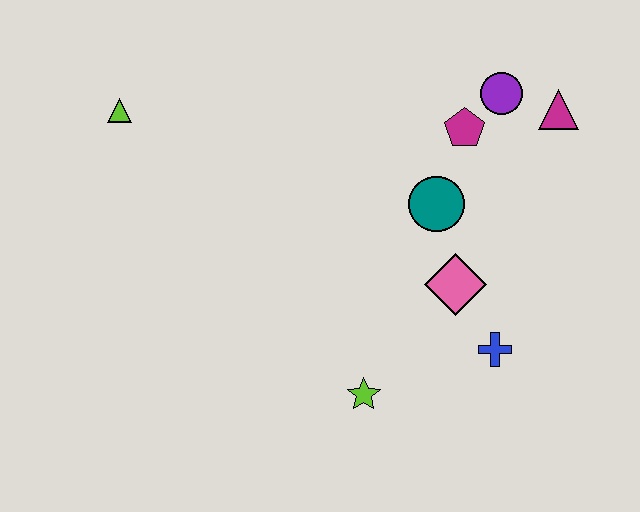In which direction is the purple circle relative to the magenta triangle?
The purple circle is to the left of the magenta triangle.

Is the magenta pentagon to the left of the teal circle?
No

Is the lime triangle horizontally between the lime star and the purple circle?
No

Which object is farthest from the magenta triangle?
The lime triangle is farthest from the magenta triangle.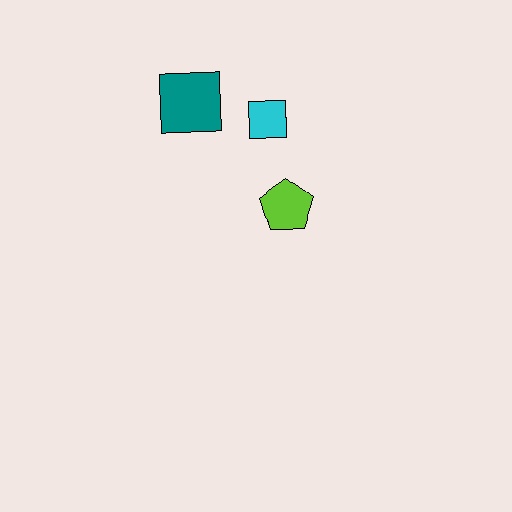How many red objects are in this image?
There are no red objects.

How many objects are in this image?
There are 3 objects.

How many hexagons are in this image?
There are no hexagons.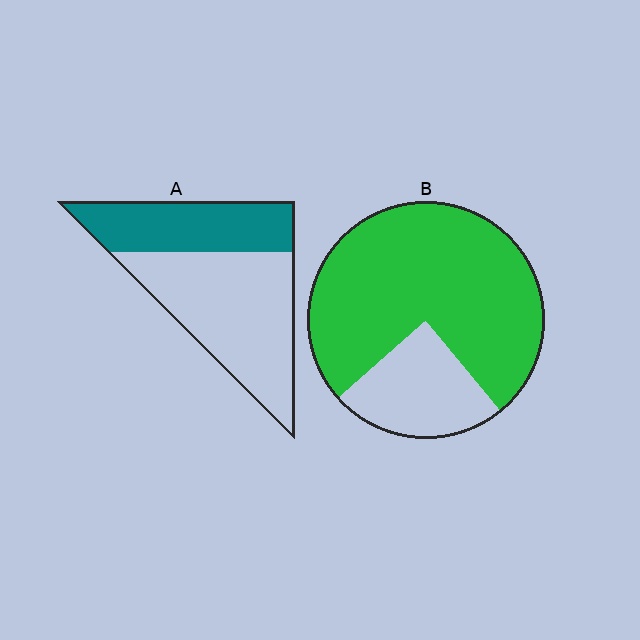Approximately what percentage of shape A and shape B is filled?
A is approximately 40% and B is approximately 75%.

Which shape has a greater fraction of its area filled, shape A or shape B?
Shape B.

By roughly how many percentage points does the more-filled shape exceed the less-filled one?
By roughly 40 percentage points (B over A).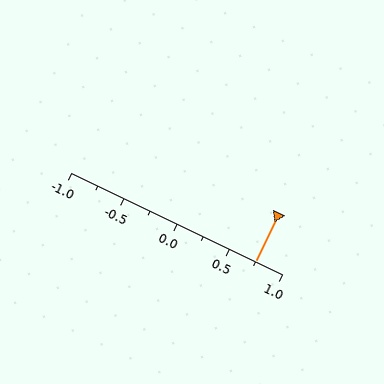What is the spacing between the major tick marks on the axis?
The major ticks are spaced 0.5 apart.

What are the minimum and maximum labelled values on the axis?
The axis runs from -1.0 to 1.0.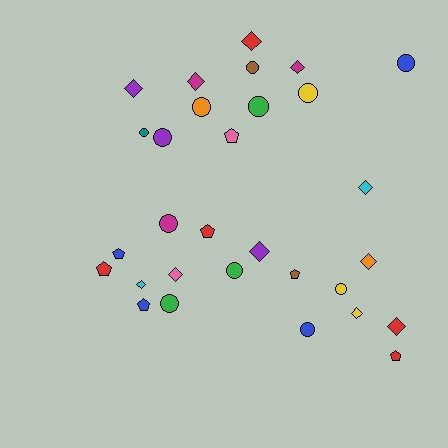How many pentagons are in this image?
There are 7 pentagons.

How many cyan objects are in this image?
There are 2 cyan objects.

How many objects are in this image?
There are 30 objects.